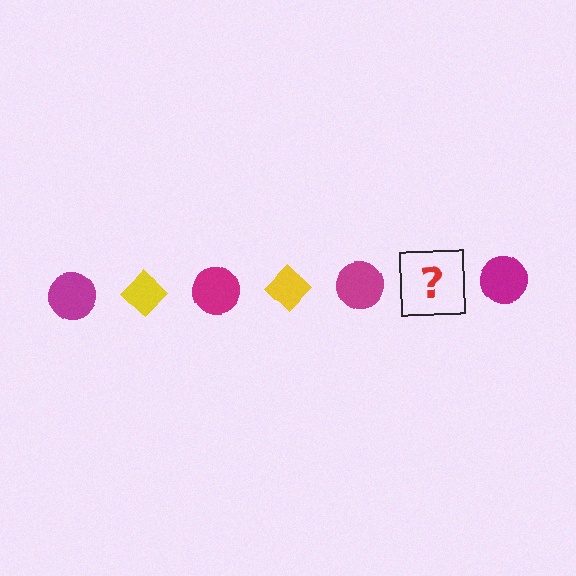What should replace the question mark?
The question mark should be replaced with a yellow diamond.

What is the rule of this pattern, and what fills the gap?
The rule is that the pattern alternates between magenta circle and yellow diamond. The gap should be filled with a yellow diamond.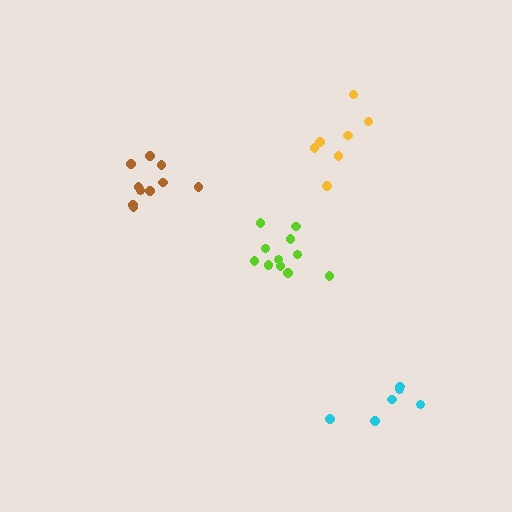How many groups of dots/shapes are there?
There are 4 groups.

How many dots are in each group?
Group 1: 11 dots, Group 2: 7 dots, Group 3: 6 dots, Group 4: 12 dots (36 total).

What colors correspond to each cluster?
The clusters are colored: brown, yellow, cyan, lime.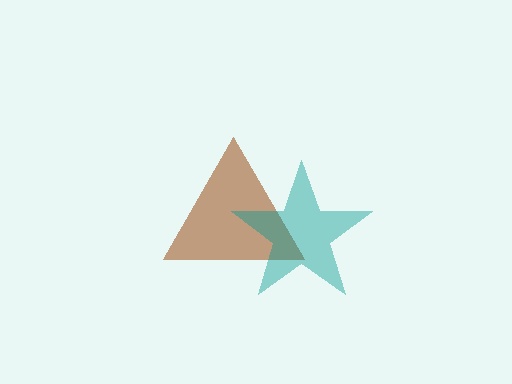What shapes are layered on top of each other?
The layered shapes are: a brown triangle, a teal star.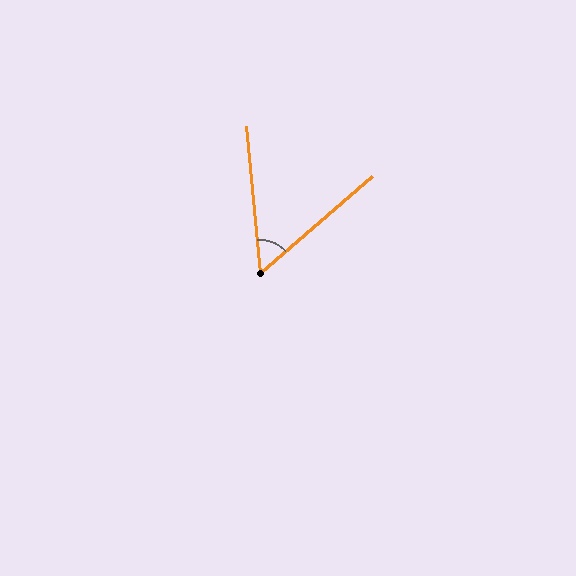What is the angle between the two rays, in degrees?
Approximately 55 degrees.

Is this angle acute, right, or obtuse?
It is acute.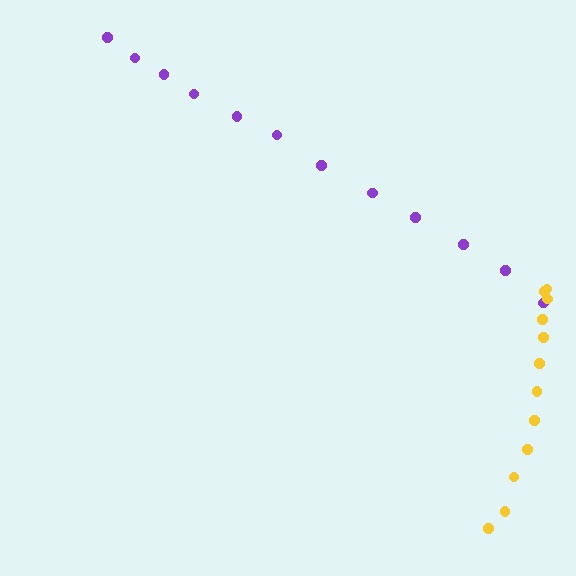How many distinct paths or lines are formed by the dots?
There are 2 distinct paths.